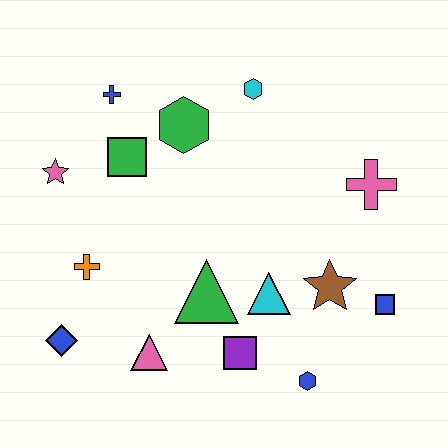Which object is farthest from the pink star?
The blue square is farthest from the pink star.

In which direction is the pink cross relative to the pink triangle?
The pink cross is to the right of the pink triangle.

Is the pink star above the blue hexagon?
Yes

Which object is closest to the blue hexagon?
The purple square is closest to the blue hexagon.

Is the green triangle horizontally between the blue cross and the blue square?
Yes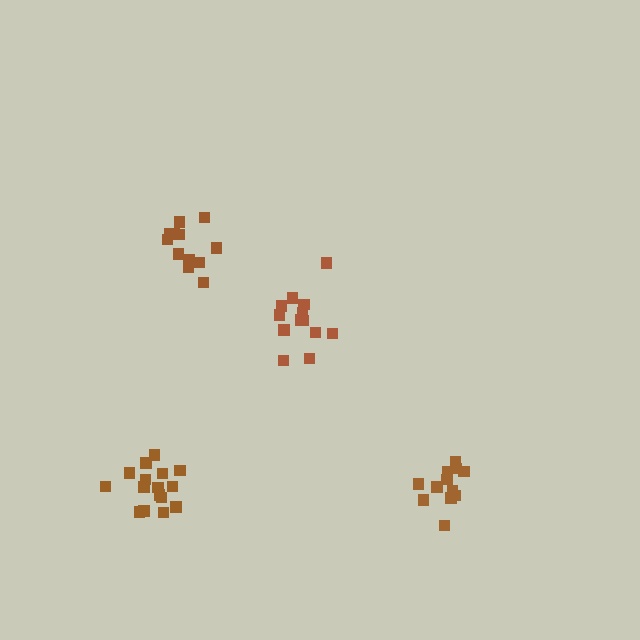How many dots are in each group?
Group 1: 12 dots, Group 2: 12 dots, Group 3: 13 dots, Group 4: 17 dots (54 total).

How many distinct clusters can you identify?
There are 4 distinct clusters.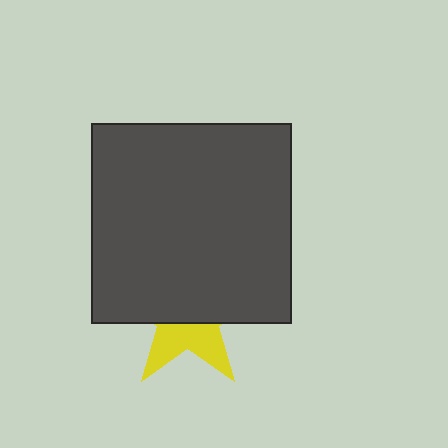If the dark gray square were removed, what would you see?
You would see the complete yellow star.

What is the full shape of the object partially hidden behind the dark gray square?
The partially hidden object is a yellow star.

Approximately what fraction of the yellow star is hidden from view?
Roughly 61% of the yellow star is hidden behind the dark gray square.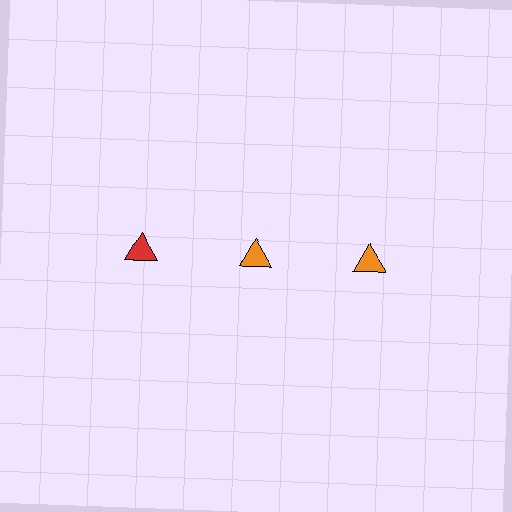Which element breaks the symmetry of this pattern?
The red triangle in the top row, leftmost column breaks the symmetry. All other shapes are orange triangles.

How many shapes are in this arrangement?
There are 3 shapes arranged in a grid pattern.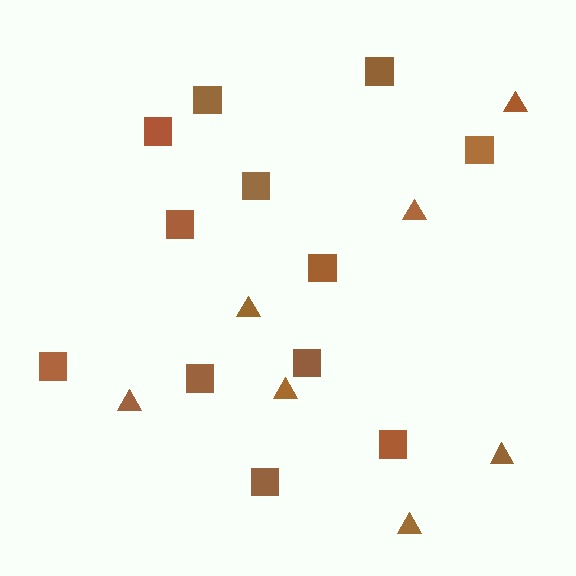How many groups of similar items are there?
There are 2 groups: one group of triangles (7) and one group of squares (12).